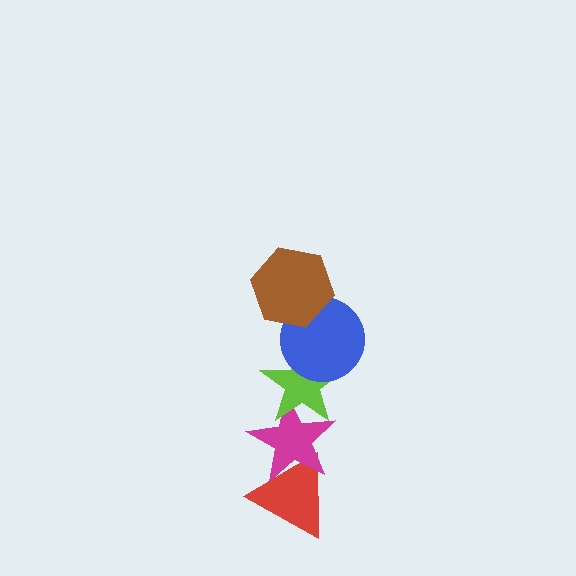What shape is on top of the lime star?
The blue circle is on top of the lime star.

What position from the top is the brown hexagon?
The brown hexagon is 1st from the top.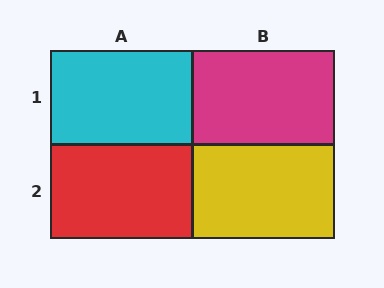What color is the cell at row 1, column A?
Cyan.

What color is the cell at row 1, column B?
Magenta.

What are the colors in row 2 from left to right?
Red, yellow.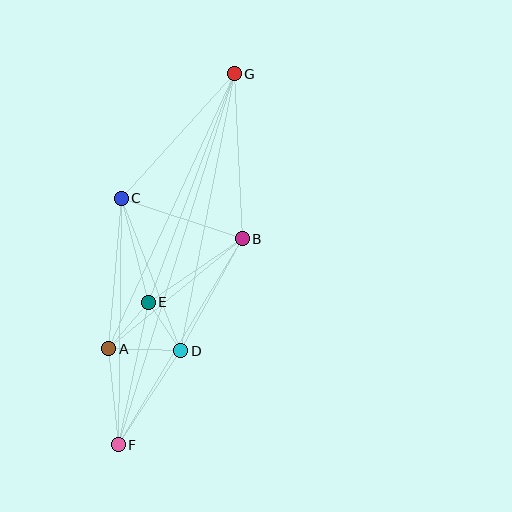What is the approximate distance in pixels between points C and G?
The distance between C and G is approximately 168 pixels.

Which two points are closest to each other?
Points D and E are closest to each other.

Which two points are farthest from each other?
Points F and G are farthest from each other.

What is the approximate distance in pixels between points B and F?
The distance between B and F is approximately 240 pixels.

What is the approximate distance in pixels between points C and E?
The distance between C and E is approximately 108 pixels.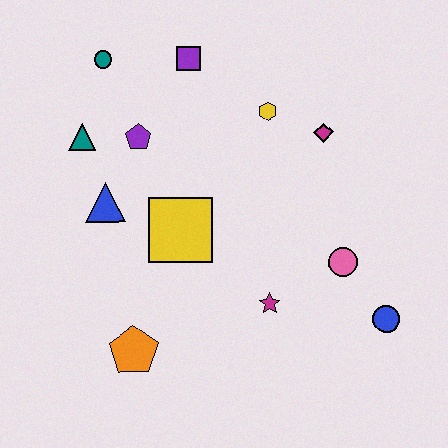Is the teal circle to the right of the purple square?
No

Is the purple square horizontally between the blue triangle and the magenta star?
Yes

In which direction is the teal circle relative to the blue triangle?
The teal circle is above the blue triangle.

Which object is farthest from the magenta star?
The teal circle is farthest from the magenta star.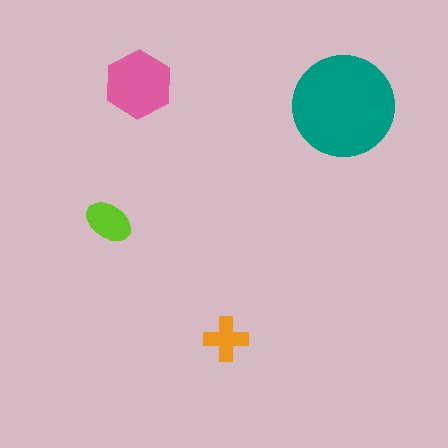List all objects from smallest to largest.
The orange cross, the lime ellipse, the pink hexagon, the teal circle.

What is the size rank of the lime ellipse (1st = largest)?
3rd.